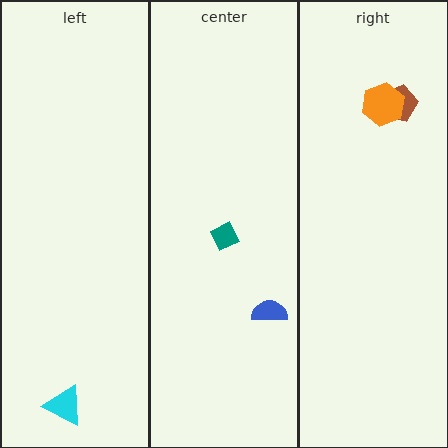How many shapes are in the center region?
2.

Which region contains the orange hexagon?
The right region.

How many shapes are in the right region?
2.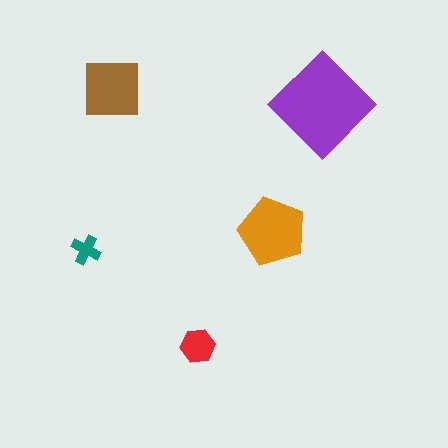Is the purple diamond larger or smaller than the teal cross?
Larger.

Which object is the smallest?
The teal cross.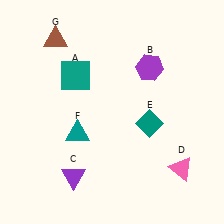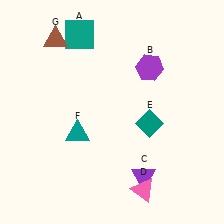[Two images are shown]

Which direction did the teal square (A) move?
The teal square (A) moved up.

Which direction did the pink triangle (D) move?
The pink triangle (D) moved left.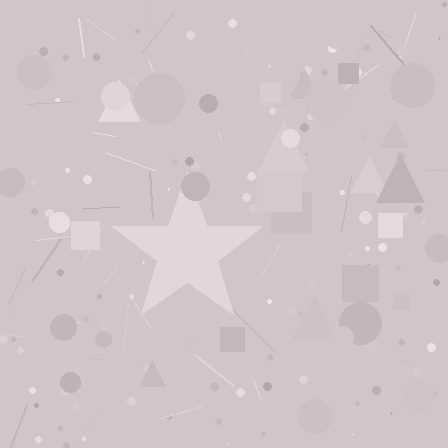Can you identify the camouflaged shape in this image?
The camouflaged shape is a star.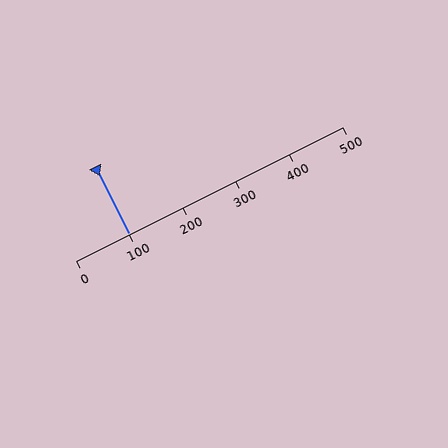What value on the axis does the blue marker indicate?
The marker indicates approximately 100.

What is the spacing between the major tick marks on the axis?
The major ticks are spaced 100 apart.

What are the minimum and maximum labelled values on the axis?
The axis runs from 0 to 500.